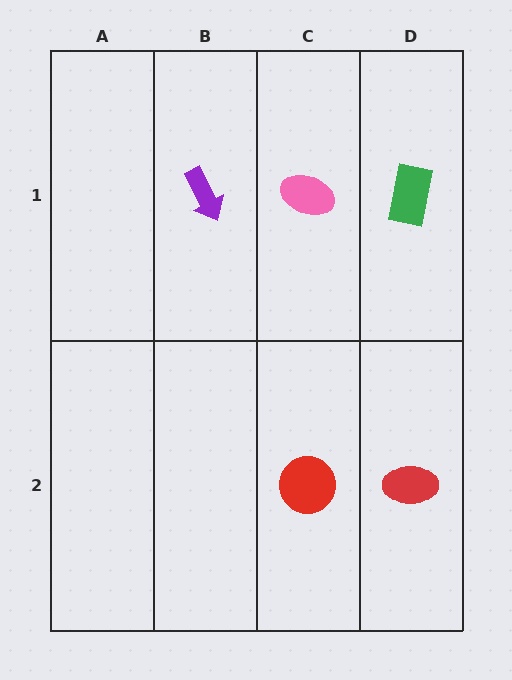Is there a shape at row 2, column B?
No, that cell is empty.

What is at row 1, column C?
A pink ellipse.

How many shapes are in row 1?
3 shapes.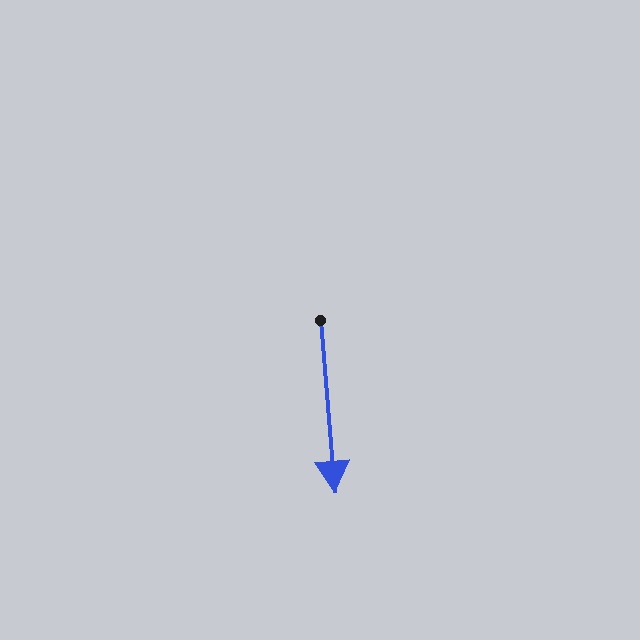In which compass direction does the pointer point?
South.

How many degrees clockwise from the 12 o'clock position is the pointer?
Approximately 175 degrees.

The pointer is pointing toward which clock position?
Roughly 6 o'clock.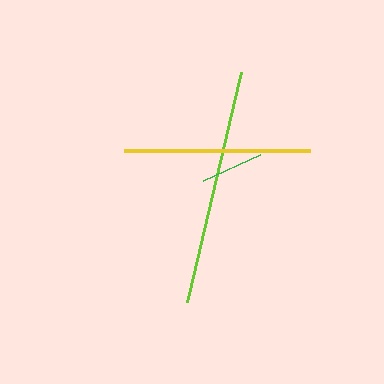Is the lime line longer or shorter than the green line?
The lime line is longer than the green line.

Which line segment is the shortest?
The green line is the shortest at approximately 64 pixels.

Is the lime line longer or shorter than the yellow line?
The lime line is longer than the yellow line.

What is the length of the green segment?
The green segment is approximately 64 pixels long.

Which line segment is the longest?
The lime line is the longest at approximately 236 pixels.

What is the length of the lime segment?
The lime segment is approximately 236 pixels long.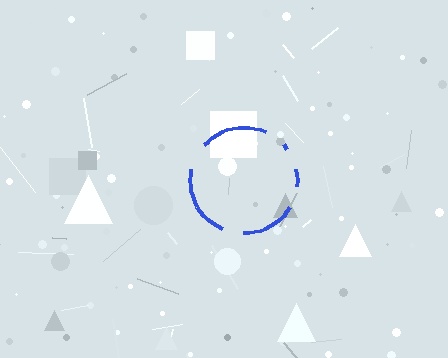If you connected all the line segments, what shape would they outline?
They would outline a circle.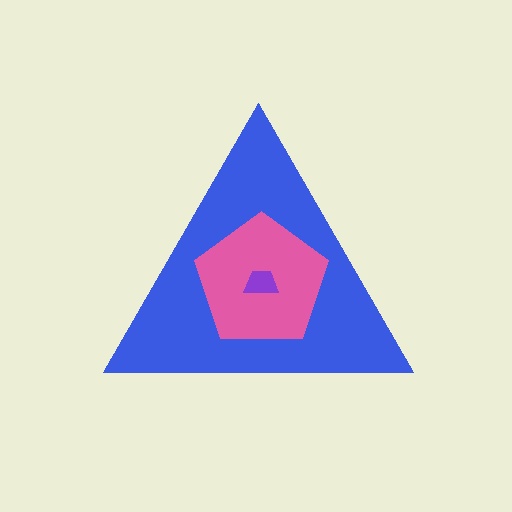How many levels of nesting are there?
3.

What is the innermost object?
The purple trapezoid.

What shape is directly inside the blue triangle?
The pink pentagon.